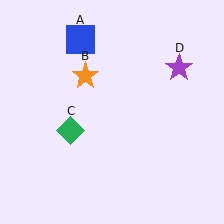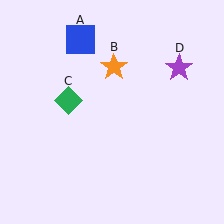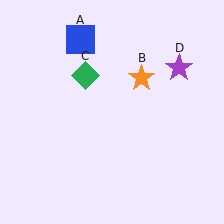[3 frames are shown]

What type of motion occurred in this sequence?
The orange star (object B), green diamond (object C) rotated clockwise around the center of the scene.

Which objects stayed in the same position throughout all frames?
Blue square (object A) and purple star (object D) remained stationary.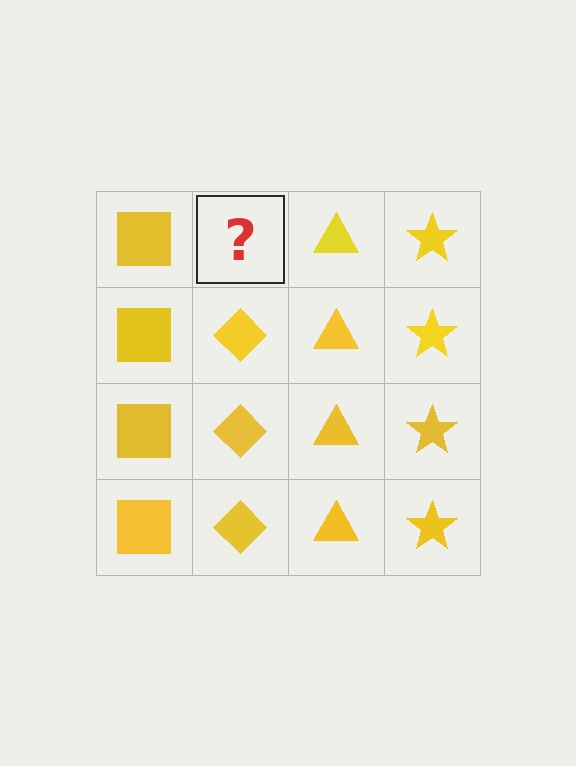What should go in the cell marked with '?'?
The missing cell should contain a yellow diamond.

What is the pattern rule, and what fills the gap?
The rule is that each column has a consistent shape. The gap should be filled with a yellow diamond.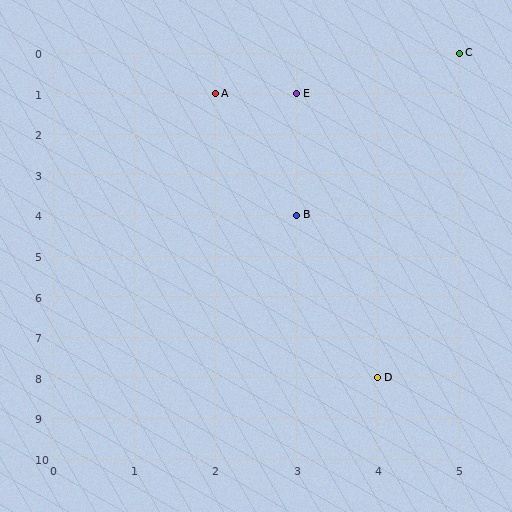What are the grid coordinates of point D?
Point D is at grid coordinates (4, 8).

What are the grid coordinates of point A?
Point A is at grid coordinates (2, 1).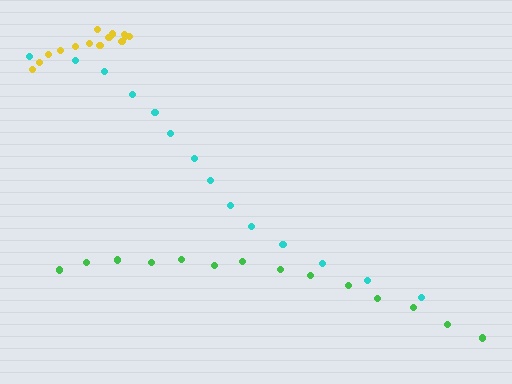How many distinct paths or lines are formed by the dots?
There are 3 distinct paths.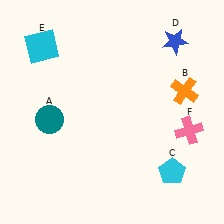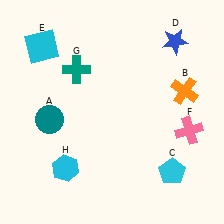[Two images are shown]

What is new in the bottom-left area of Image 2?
A cyan hexagon (H) was added in the bottom-left area of Image 2.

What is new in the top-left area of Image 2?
A teal cross (G) was added in the top-left area of Image 2.